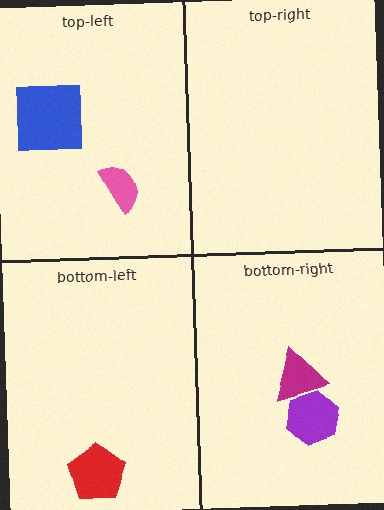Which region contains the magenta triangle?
The bottom-right region.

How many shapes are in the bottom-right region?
2.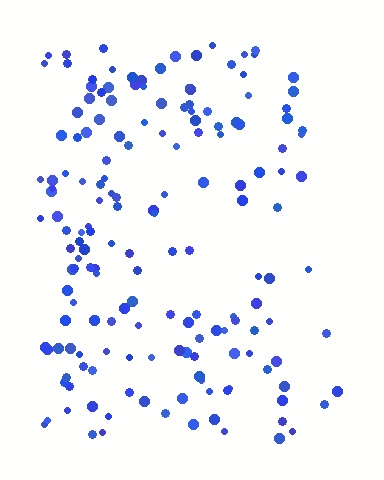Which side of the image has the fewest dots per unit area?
The right.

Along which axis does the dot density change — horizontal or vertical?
Horizontal.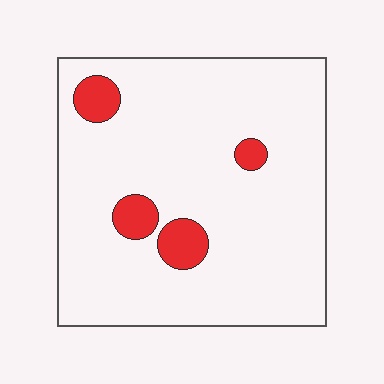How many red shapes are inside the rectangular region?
4.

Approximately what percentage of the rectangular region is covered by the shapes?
Approximately 10%.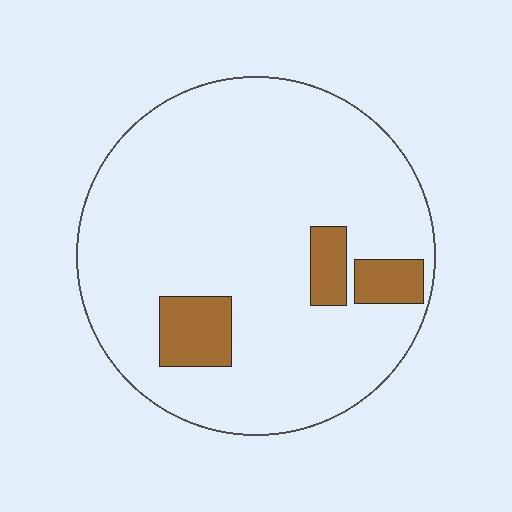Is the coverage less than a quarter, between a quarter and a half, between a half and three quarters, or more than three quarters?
Less than a quarter.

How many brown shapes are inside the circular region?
3.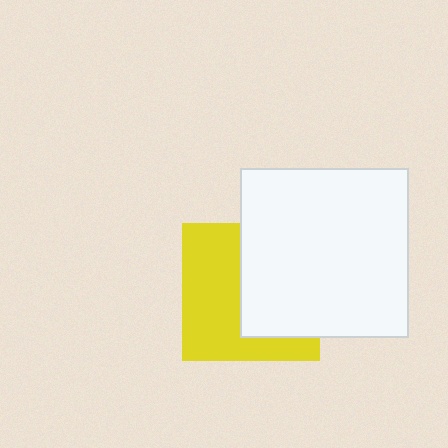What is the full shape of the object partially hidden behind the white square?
The partially hidden object is a yellow square.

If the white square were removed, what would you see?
You would see the complete yellow square.